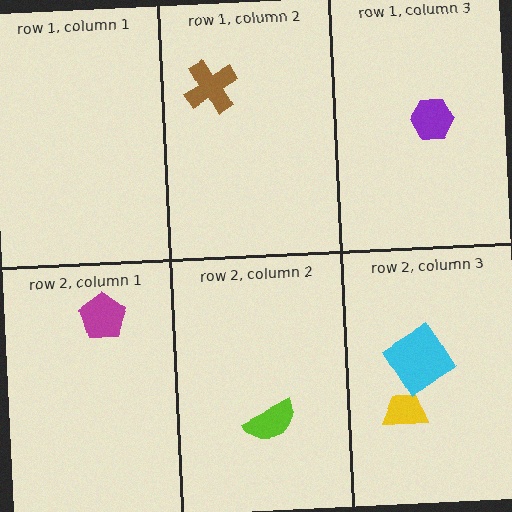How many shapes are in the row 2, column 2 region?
1.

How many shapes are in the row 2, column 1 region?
1.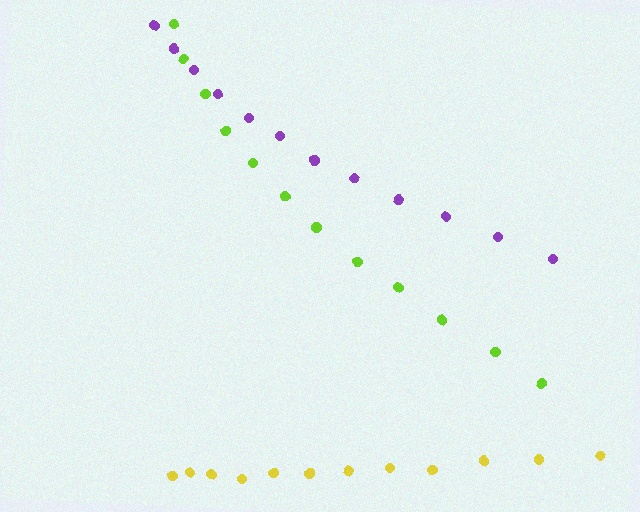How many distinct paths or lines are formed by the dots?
There are 3 distinct paths.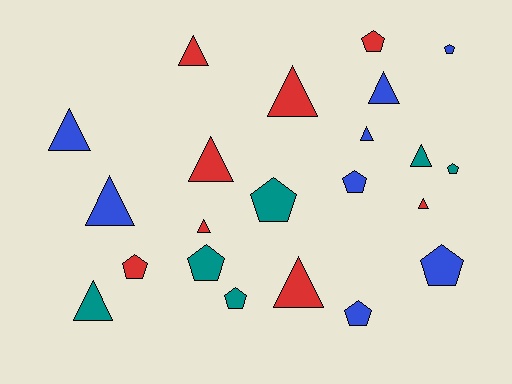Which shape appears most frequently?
Triangle, with 12 objects.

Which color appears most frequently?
Blue, with 8 objects.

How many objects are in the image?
There are 22 objects.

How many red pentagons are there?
There are 2 red pentagons.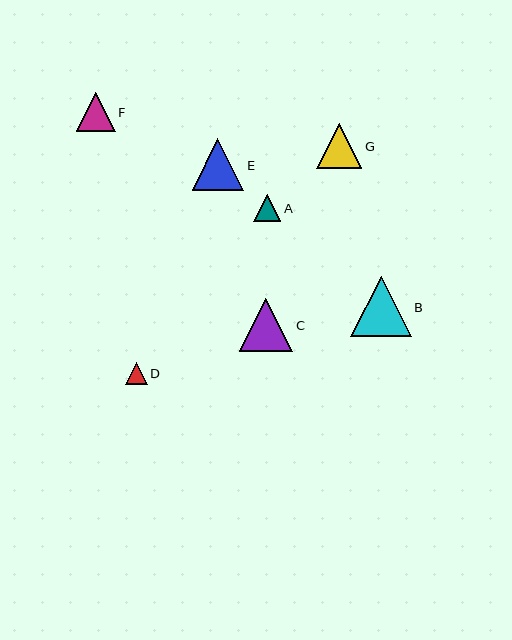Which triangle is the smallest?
Triangle D is the smallest with a size of approximately 22 pixels.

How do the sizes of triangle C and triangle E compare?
Triangle C and triangle E are approximately the same size.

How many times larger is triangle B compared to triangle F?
Triangle B is approximately 1.6 times the size of triangle F.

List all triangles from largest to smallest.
From largest to smallest: B, C, E, G, F, A, D.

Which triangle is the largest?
Triangle B is the largest with a size of approximately 60 pixels.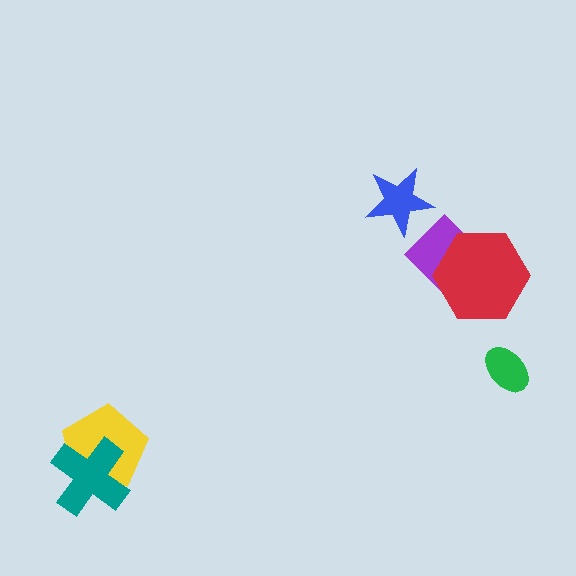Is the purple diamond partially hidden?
Yes, it is partially covered by another shape.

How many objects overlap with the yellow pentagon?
1 object overlaps with the yellow pentagon.